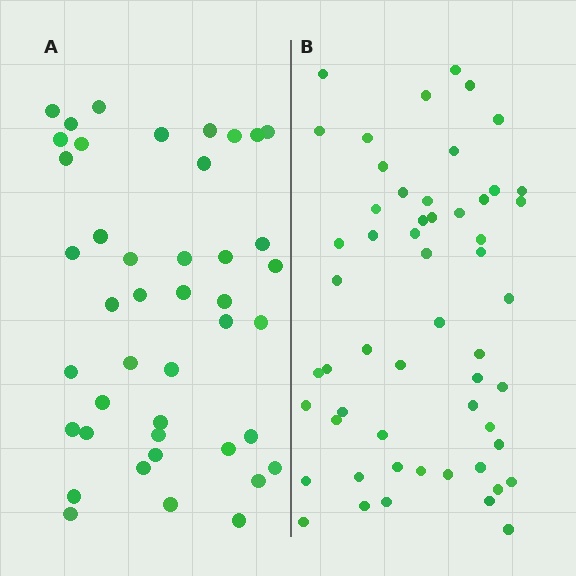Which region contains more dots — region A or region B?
Region B (the right region) has more dots.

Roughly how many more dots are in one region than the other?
Region B has roughly 12 or so more dots than region A.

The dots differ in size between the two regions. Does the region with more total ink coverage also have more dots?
No. Region A has more total ink coverage because its dots are larger, but region B actually contains more individual dots. Total area can be misleading — the number of items is what matters here.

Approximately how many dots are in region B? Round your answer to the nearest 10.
About 60 dots. (The exact count is 55, which rounds to 60.)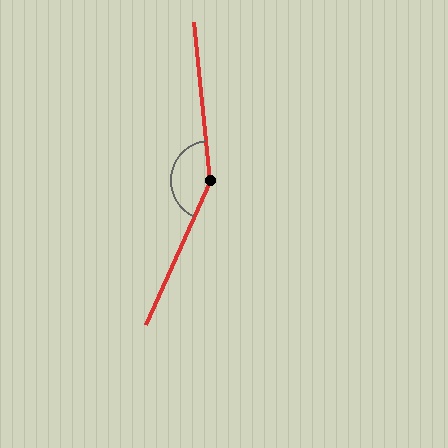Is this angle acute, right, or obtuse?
It is obtuse.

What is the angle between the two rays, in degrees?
Approximately 150 degrees.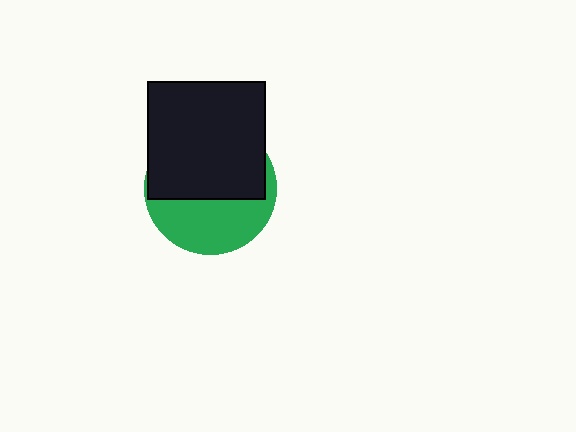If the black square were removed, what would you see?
You would see the complete green circle.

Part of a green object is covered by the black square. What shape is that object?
It is a circle.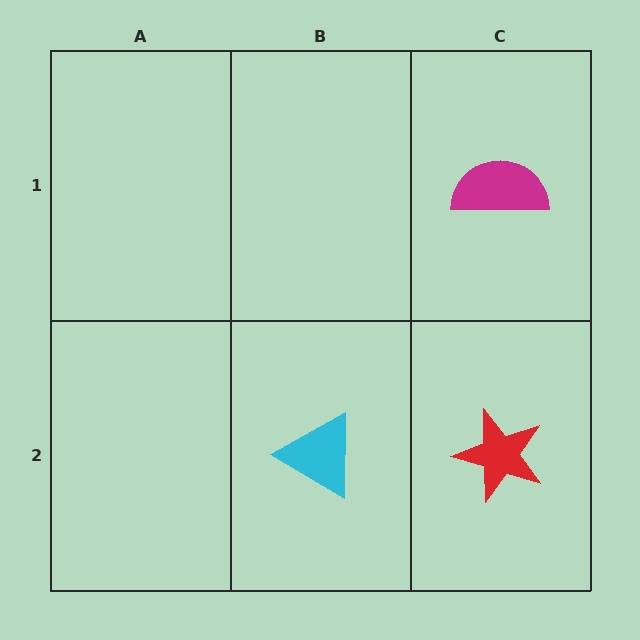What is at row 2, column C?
A red star.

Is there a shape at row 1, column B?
No, that cell is empty.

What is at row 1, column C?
A magenta semicircle.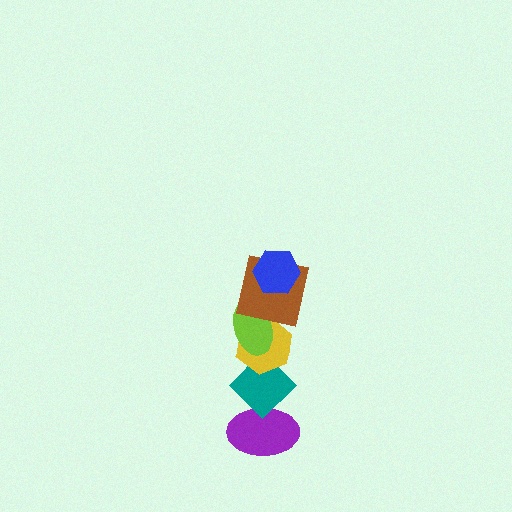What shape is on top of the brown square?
The blue hexagon is on top of the brown square.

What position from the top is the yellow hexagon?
The yellow hexagon is 4th from the top.